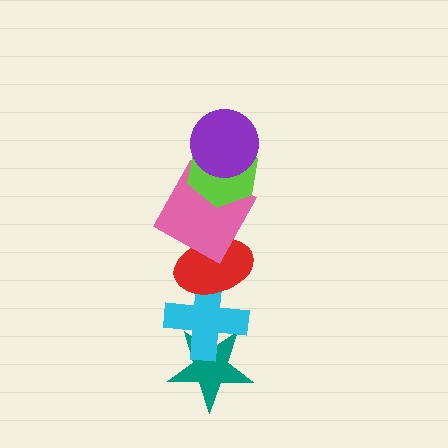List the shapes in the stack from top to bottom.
From top to bottom: the purple circle, the lime hexagon, the pink square, the red ellipse, the cyan cross, the teal star.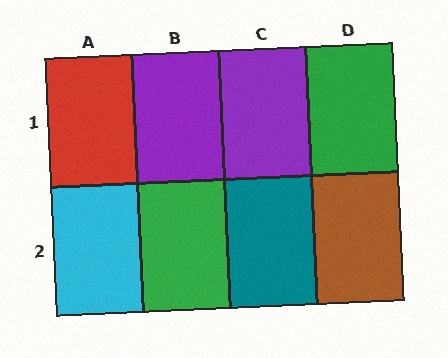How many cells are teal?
1 cell is teal.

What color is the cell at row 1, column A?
Red.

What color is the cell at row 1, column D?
Green.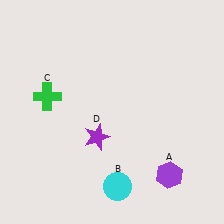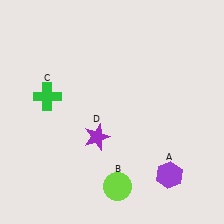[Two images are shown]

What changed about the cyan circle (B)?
In Image 1, B is cyan. In Image 2, it changed to lime.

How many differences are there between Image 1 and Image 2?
There is 1 difference between the two images.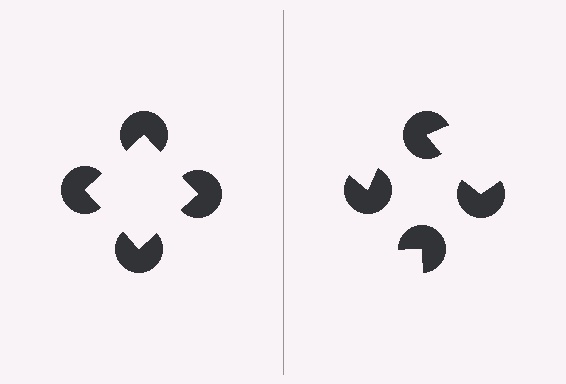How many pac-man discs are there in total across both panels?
8 — 4 on each side.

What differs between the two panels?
The pac-man discs are positioned identically on both sides; only the wedge orientations differ. On the left they align to a square; on the right they are misaligned.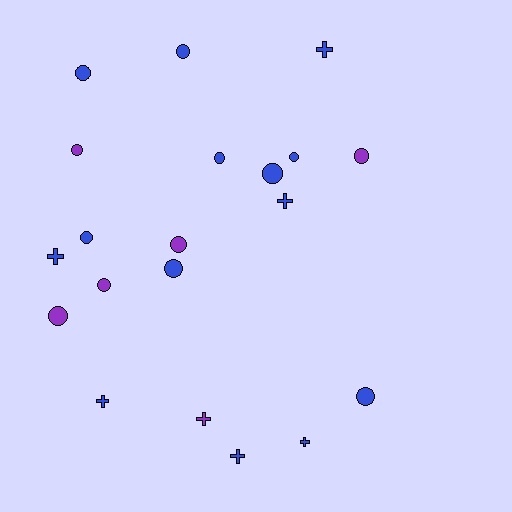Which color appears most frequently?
Blue, with 14 objects.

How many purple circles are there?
There are 5 purple circles.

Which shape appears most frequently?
Circle, with 13 objects.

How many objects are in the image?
There are 20 objects.